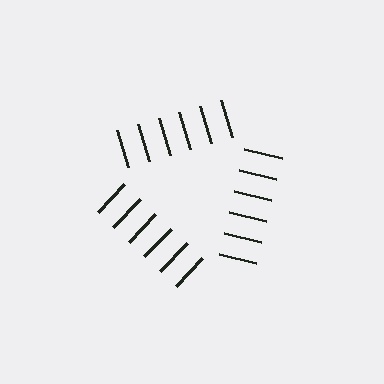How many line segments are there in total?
18 — 6 along each of the 3 edges.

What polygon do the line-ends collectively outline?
An illusory triangle — the line segments terminate on its edges but no continuous stroke is drawn.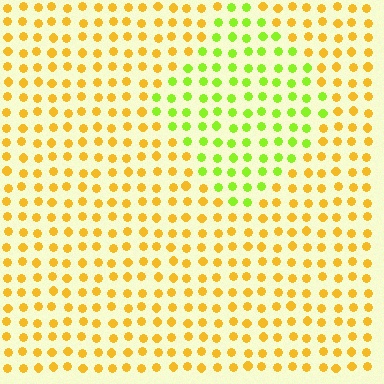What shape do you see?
I see a diamond.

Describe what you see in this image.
The image is filled with small yellow elements in a uniform arrangement. A diamond-shaped region is visible where the elements are tinted to a slightly different hue, forming a subtle color boundary.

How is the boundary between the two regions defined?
The boundary is defined purely by a slight shift in hue (about 48 degrees). Spacing, size, and orientation are identical on both sides.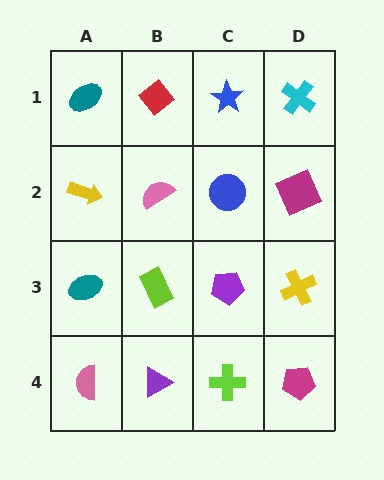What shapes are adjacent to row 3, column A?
A yellow arrow (row 2, column A), a pink semicircle (row 4, column A), a lime rectangle (row 3, column B).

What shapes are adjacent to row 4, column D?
A yellow cross (row 3, column D), a lime cross (row 4, column C).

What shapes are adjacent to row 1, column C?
A blue circle (row 2, column C), a red diamond (row 1, column B), a cyan cross (row 1, column D).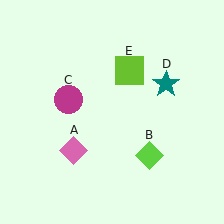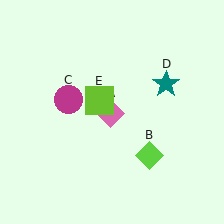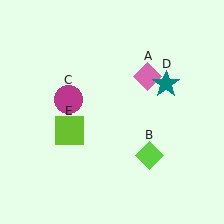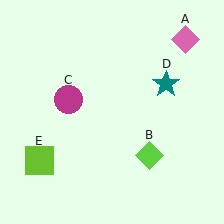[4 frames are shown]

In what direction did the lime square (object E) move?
The lime square (object E) moved down and to the left.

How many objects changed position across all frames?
2 objects changed position: pink diamond (object A), lime square (object E).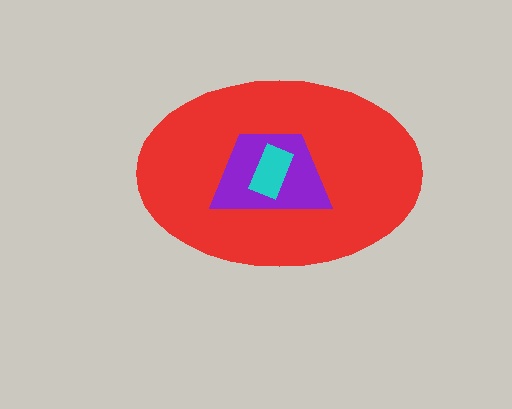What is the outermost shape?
The red ellipse.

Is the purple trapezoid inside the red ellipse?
Yes.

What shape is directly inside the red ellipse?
The purple trapezoid.